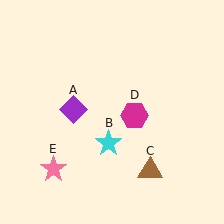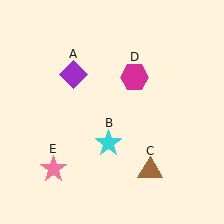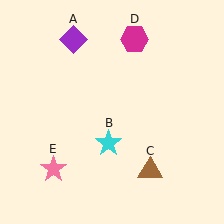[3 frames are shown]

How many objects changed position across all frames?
2 objects changed position: purple diamond (object A), magenta hexagon (object D).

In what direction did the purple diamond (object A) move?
The purple diamond (object A) moved up.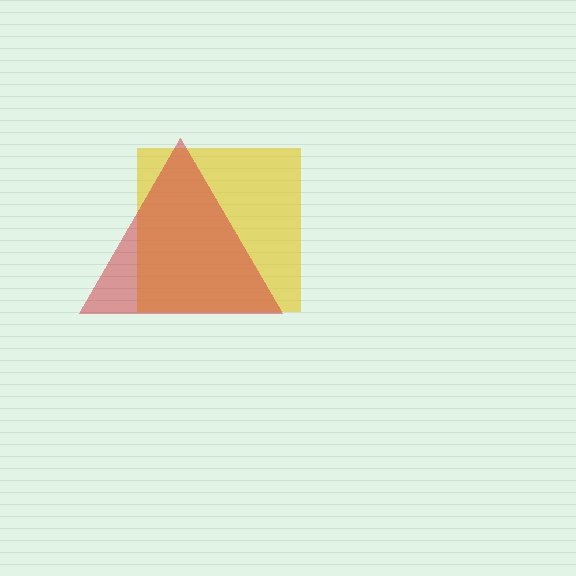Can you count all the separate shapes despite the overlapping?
Yes, there are 2 separate shapes.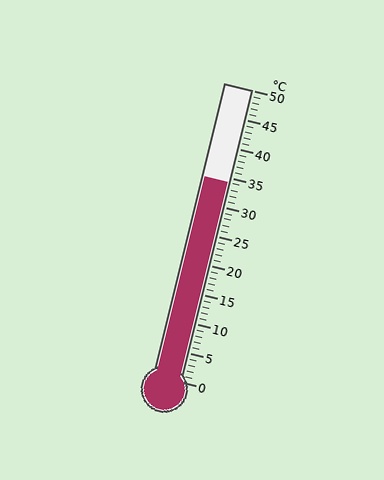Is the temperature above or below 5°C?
The temperature is above 5°C.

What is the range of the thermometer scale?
The thermometer scale ranges from 0°C to 50°C.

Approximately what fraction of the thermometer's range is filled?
The thermometer is filled to approximately 70% of its range.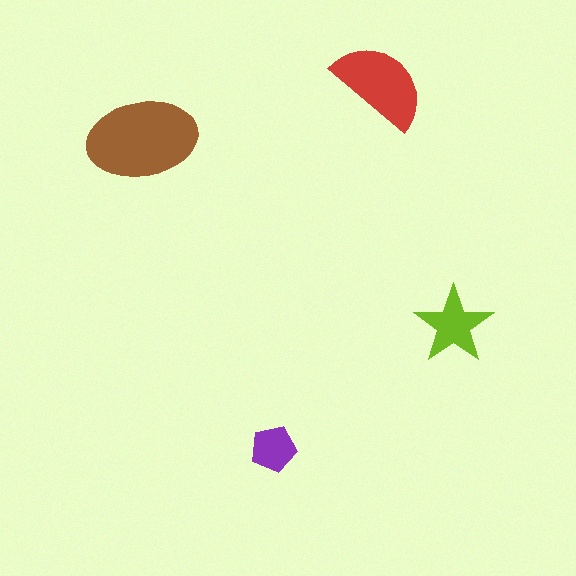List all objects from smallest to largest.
The purple pentagon, the lime star, the red semicircle, the brown ellipse.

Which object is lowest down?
The purple pentagon is bottommost.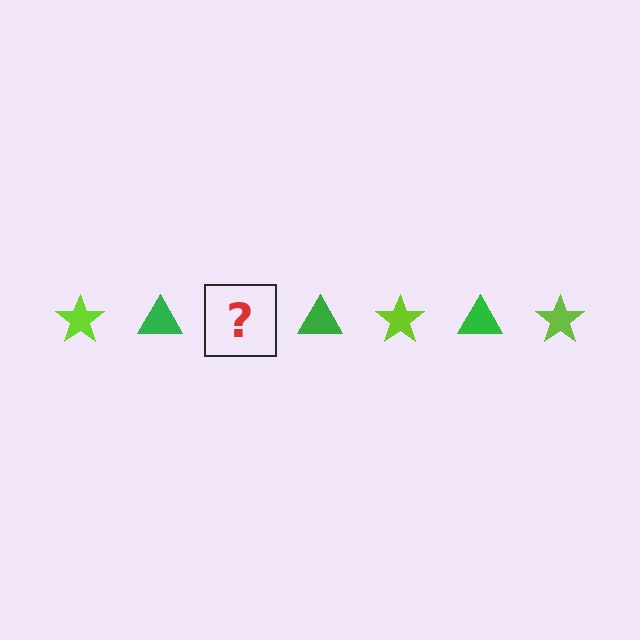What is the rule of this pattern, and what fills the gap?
The rule is that the pattern alternates between lime star and green triangle. The gap should be filled with a lime star.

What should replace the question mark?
The question mark should be replaced with a lime star.